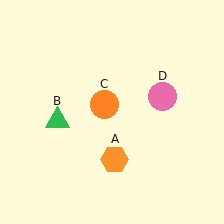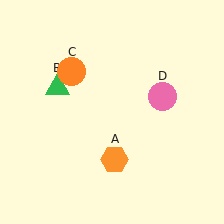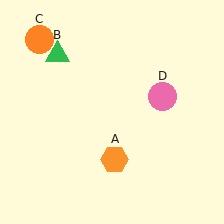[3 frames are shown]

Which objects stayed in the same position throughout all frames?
Orange hexagon (object A) and pink circle (object D) remained stationary.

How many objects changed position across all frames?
2 objects changed position: green triangle (object B), orange circle (object C).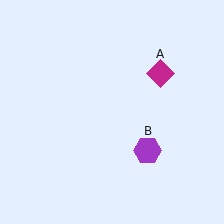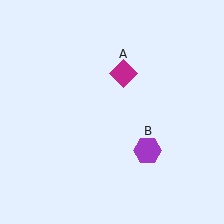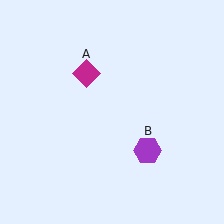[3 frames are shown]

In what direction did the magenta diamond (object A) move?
The magenta diamond (object A) moved left.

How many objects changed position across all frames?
1 object changed position: magenta diamond (object A).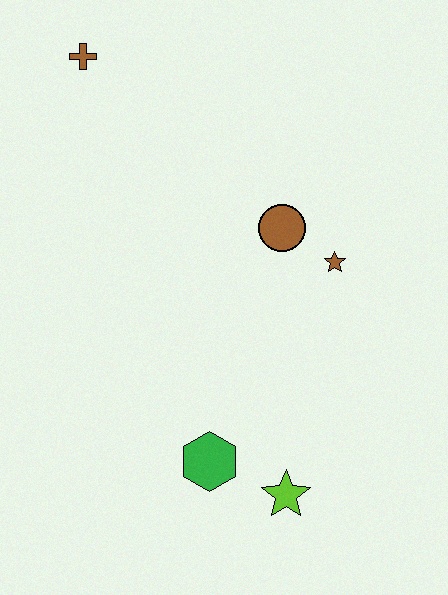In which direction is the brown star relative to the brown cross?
The brown star is to the right of the brown cross.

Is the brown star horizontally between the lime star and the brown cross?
No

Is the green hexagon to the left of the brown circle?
Yes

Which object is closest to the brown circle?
The brown star is closest to the brown circle.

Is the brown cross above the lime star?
Yes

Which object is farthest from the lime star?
The brown cross is farthest from the lime star.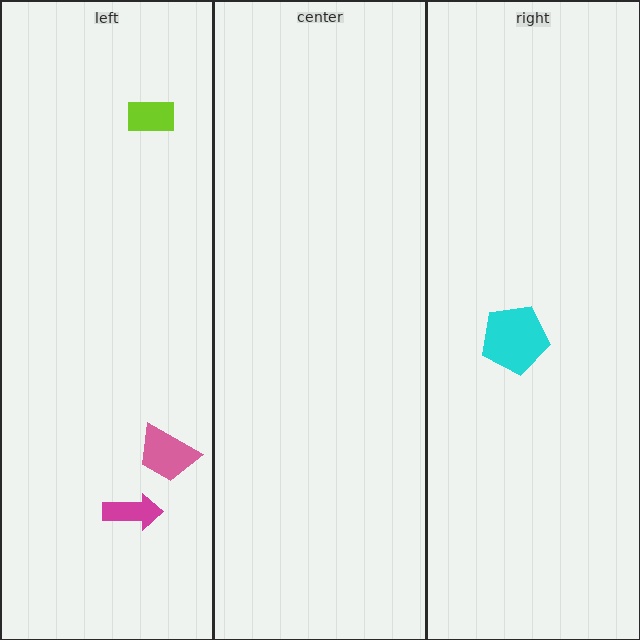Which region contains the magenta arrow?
The left region.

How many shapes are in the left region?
3.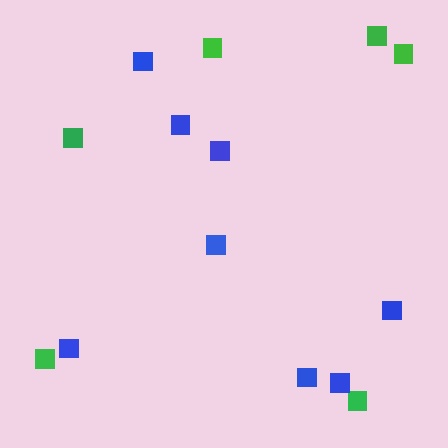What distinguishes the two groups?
There are 2 groups: one group of green squares (6) and one group of blue squares (8).